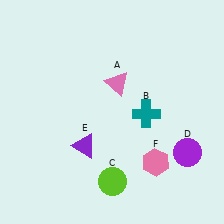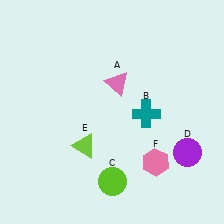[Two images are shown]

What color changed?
The triangle (E) changed from purple in Image 1 to lime in Image 2.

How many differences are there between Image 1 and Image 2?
There is 1 difference between the two images.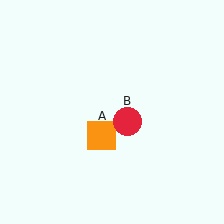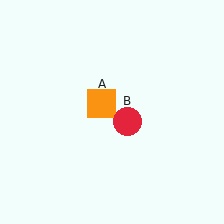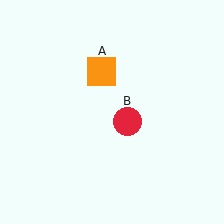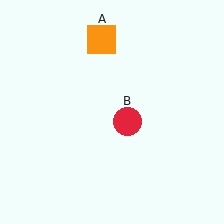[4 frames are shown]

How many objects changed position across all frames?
1 object changed position: orange square (object A).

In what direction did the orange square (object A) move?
The orange square (object A) moved up.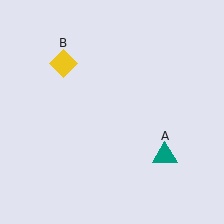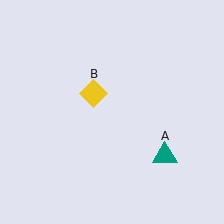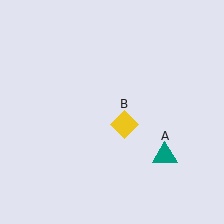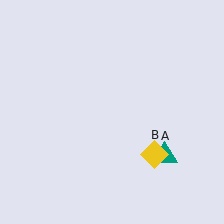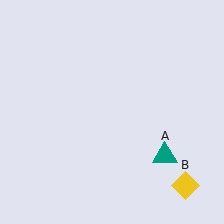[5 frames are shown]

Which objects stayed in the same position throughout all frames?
Teal triangle (object A) remained stationary.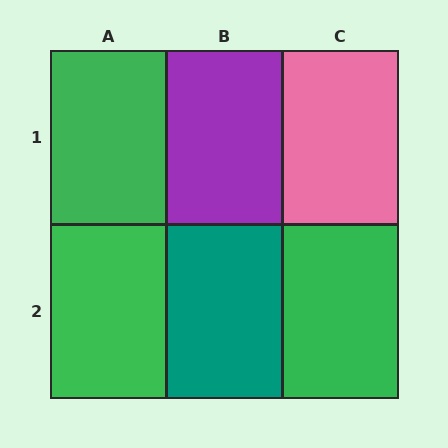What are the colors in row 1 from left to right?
Green, purple, pink.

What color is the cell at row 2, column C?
Green.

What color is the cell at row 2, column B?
Teal.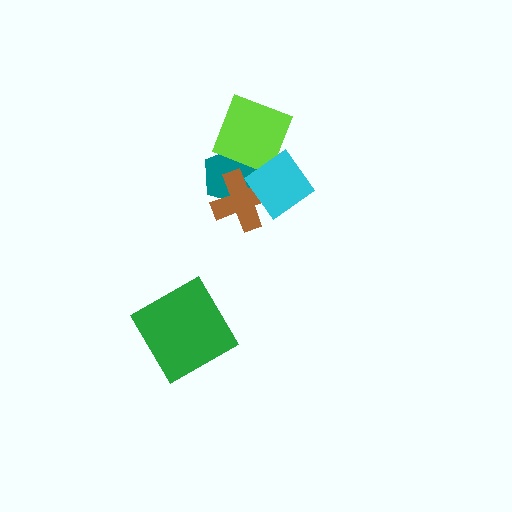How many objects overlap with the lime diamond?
2 objects overlap with the lime diamond.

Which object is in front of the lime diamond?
The cyan diamond is in front of the lime diamond.